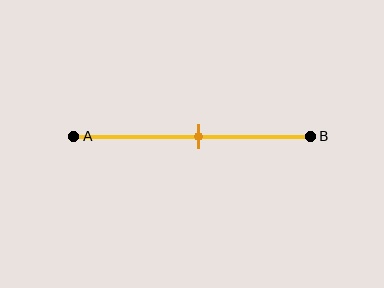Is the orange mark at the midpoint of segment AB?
Yes, the mark is approximately at the midpoint.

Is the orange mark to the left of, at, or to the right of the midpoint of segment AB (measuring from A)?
The orange mark is approximately at the midpoint of segment AB.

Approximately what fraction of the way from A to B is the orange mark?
The orange mark is approximately 55% of the way from A to B.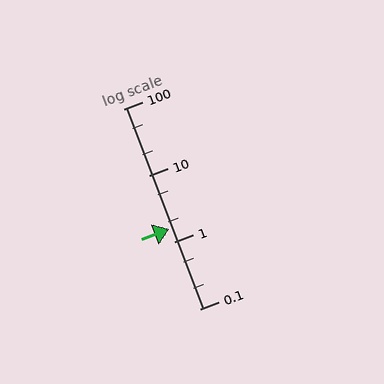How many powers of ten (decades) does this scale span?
The scale spans 3 decades, from 0.1 to 100.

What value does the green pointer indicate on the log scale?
The pointer indicates approximately 1.6.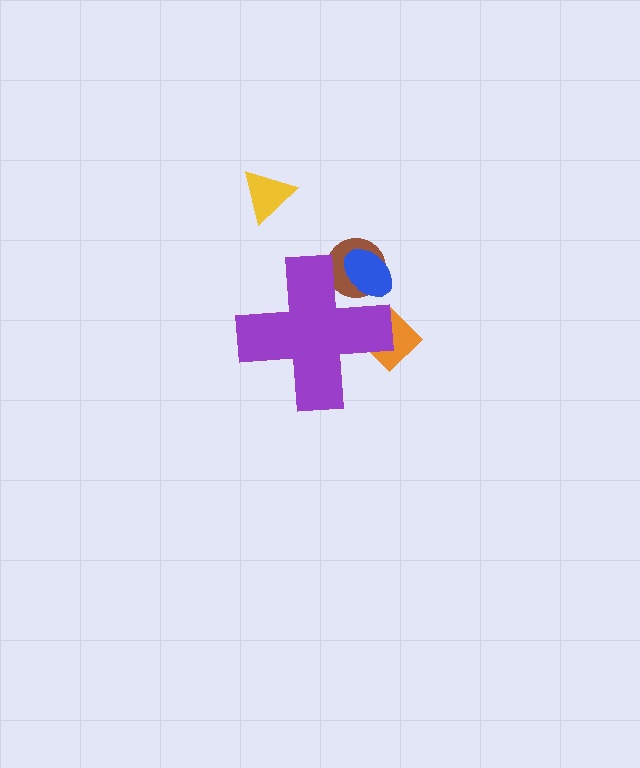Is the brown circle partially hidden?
Yes, the brown circle is partially hidden behind the purple cross.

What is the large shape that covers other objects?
A purple cross.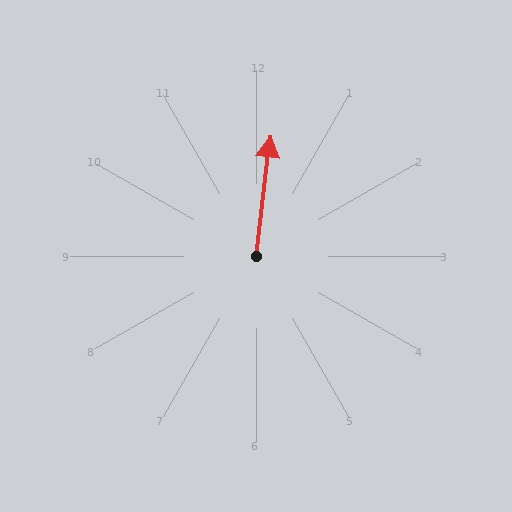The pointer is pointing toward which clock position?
Roughly 12 o'clock.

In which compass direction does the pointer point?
North.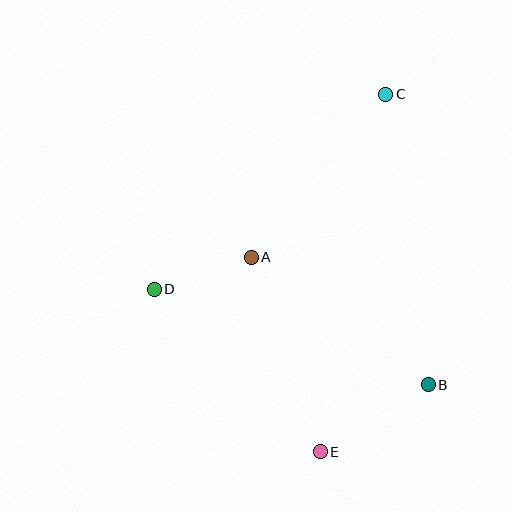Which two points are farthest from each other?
Points C and E are farthest from each other.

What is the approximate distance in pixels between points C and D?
The distance between C and D is approximately 303 pixels.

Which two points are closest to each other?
Points A and D are closest to each other.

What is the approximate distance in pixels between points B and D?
The distance between B and D is approximately 290 pixels.